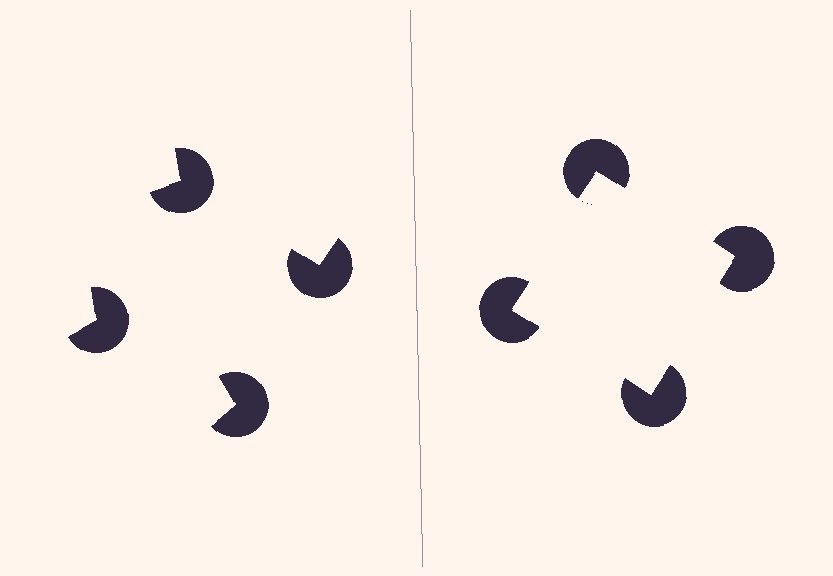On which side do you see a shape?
An illusory square appears on the right side. On the left side the wedge cuts are rotated, so no coherent shape forms.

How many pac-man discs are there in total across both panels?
8 — 4 on each side.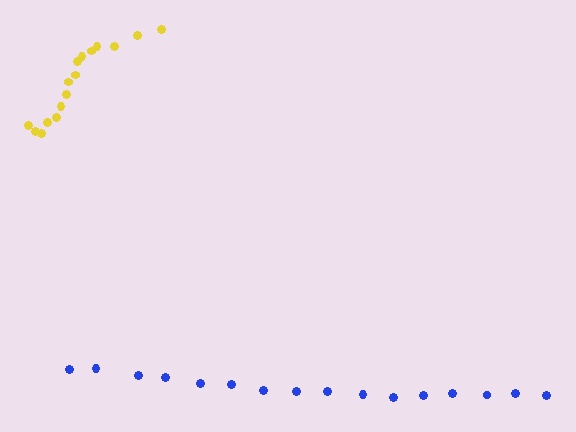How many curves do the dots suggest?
There are 2 distinct paths.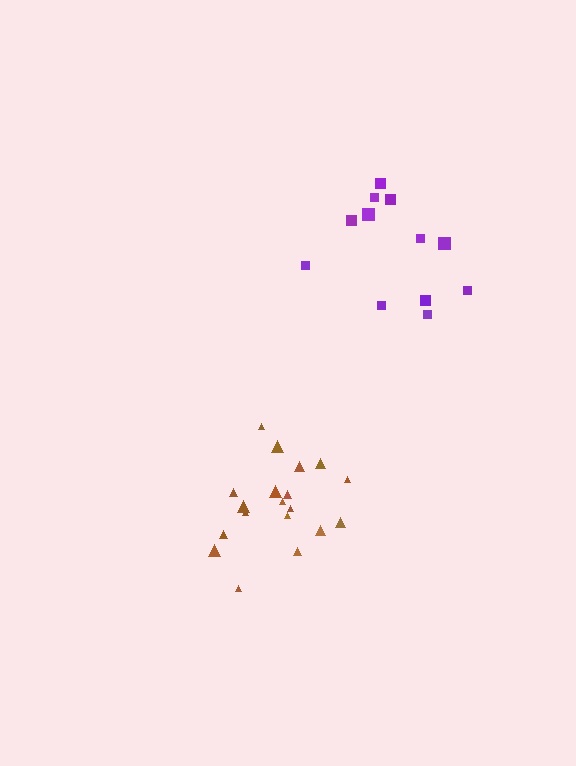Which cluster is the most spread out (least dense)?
Purple.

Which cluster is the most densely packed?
Brown.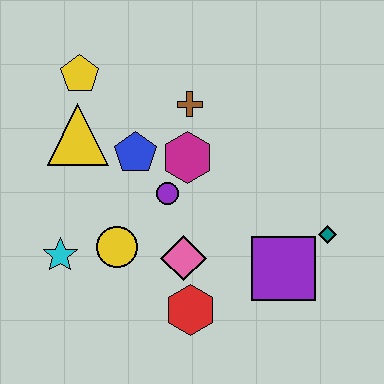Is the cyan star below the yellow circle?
Yes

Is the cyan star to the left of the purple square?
Yes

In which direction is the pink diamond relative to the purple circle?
The pink diamond is below the purple circle.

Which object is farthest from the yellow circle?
The teal diamond is farthest from the yellow circle.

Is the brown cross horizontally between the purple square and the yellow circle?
Yes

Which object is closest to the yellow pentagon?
The yellow triangle is closest to the yellow pentagon.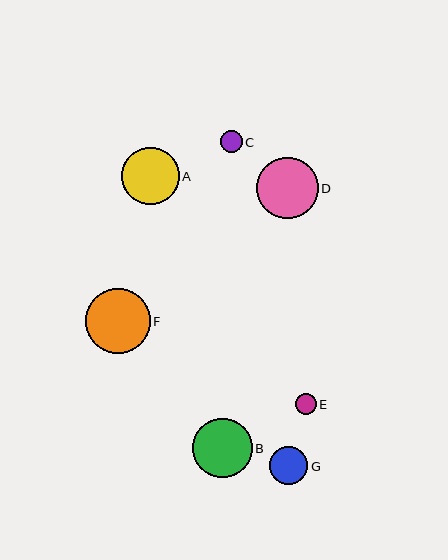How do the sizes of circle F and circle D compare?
Circle F and circle D are approximately the same size.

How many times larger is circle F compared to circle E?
Circle F is approximately 3.2 times the size of circle E.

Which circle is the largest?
Circle F is the largest with a size of approximately 65 pixels.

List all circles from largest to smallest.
From largest to smallest: F, D, B, A, G, C, E.